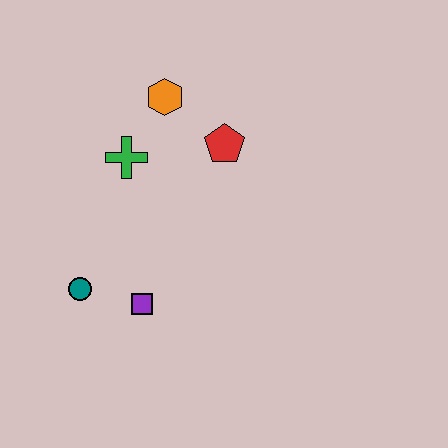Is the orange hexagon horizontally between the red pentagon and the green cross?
Yes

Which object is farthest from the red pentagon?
The teal circle is farthest from the red pentagon.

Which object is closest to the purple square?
The teal circle is closest to the purple square.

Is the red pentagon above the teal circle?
Yes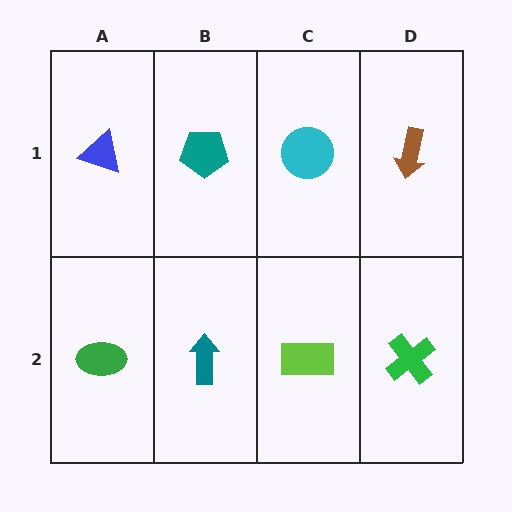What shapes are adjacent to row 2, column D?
A brown arrow (row 1, column D), a lime rectangle (row 2, column C).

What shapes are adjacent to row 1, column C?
A lime rectangle (row 2, column C), a teal pentagon (row 1, column B), a brown arrow (row 1, column D).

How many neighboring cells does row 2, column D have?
2.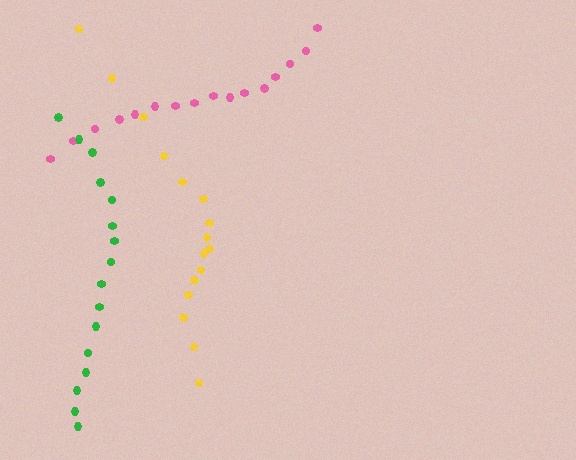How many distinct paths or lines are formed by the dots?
There are 3 distinct paths.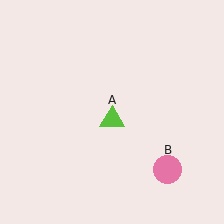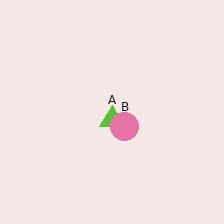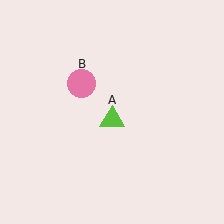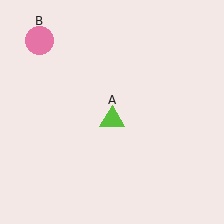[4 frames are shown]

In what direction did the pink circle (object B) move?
The pink circle (object B) moved up and to the left.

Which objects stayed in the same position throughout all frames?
Lime triangle (object A) remained stationary.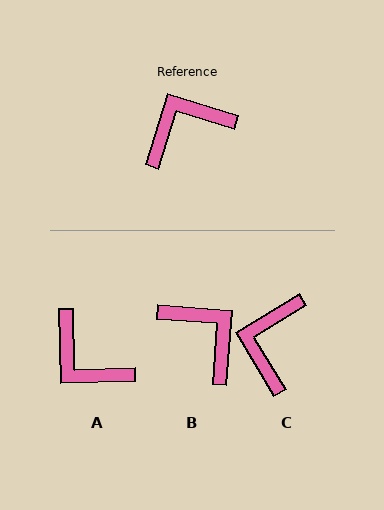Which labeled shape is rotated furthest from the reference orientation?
A, about 109 degrees away.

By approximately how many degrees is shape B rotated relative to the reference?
Approximately 77 degrees clockwise.